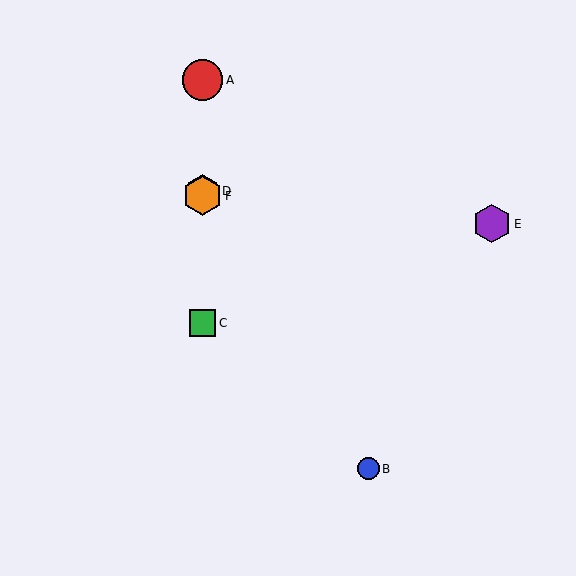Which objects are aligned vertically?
Objects A, C, D, F are aligned vertically.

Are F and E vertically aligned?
No, F is at x≈202 and E is at x≈492.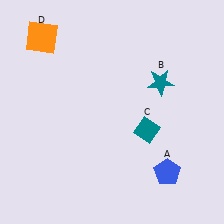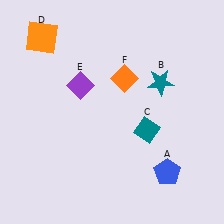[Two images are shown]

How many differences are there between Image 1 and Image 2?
There are 2 differences between the two images.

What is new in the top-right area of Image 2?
An orange diamond (F) was added in the top-right area of Image 2.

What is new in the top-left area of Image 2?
A purple diamond (E) was added in the top-left area of Image 2.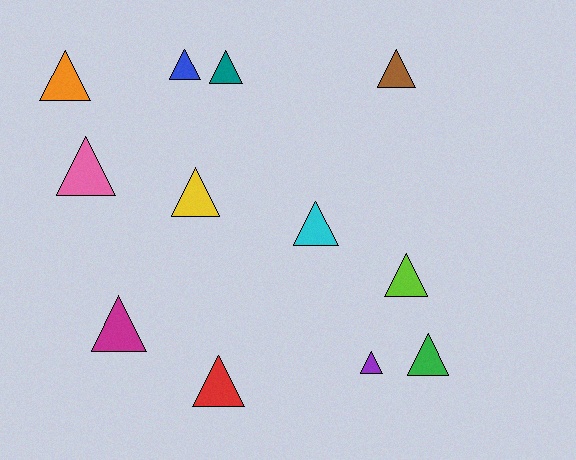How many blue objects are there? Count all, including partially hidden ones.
There is 1 blue object.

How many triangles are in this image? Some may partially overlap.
There are 12 triangles.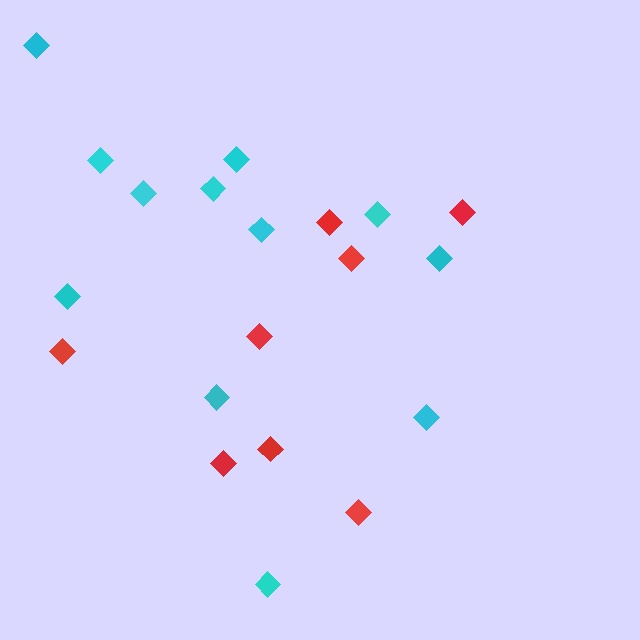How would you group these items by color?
There are 2 groups: one group of cyan diamonds (12) and one group of red diamonds (8).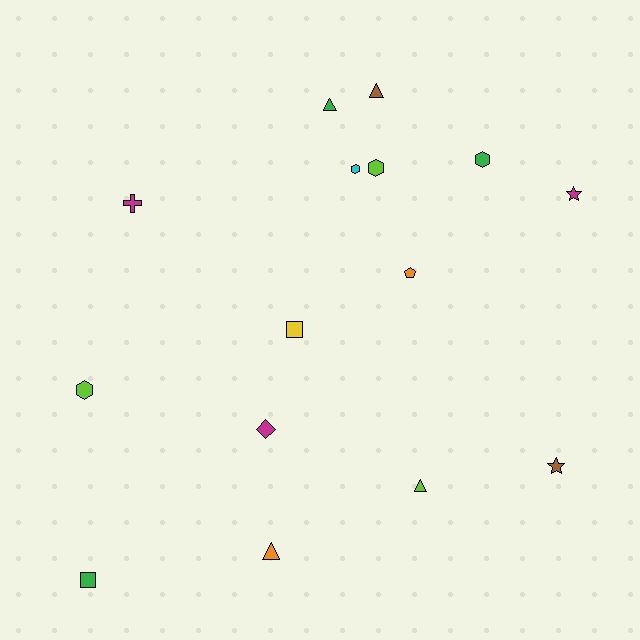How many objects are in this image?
There are 15 objects.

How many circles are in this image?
There are no circles.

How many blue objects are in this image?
There are no blue objects.